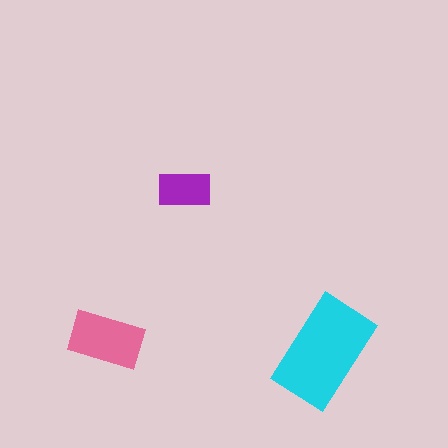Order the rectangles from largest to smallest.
the cyan one, the pink one, the purple one.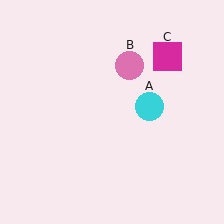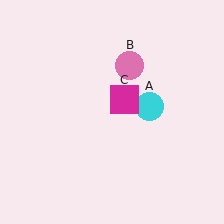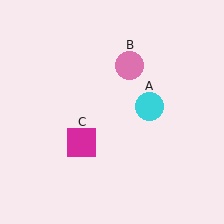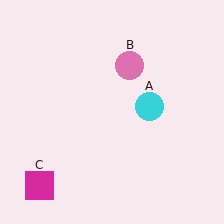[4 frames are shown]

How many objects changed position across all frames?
1 object changed position: magenta square (object C).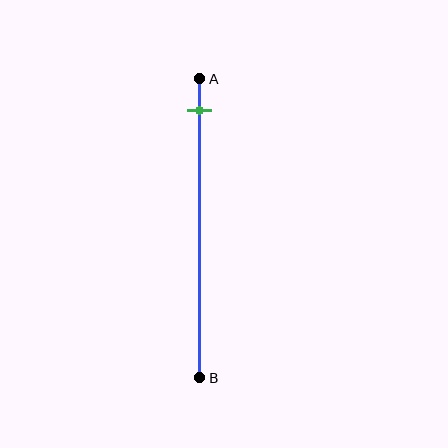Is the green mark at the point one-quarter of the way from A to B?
No, the mark is at about 10% from A, not at the 25% one-quarter point.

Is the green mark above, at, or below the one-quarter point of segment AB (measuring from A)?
The green mark is above the one-quarter point of segment AB.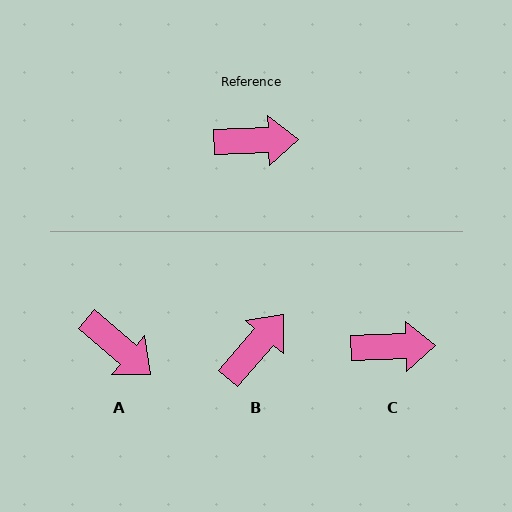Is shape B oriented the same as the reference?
No, it is off by about 48 degrees.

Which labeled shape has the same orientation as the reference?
C.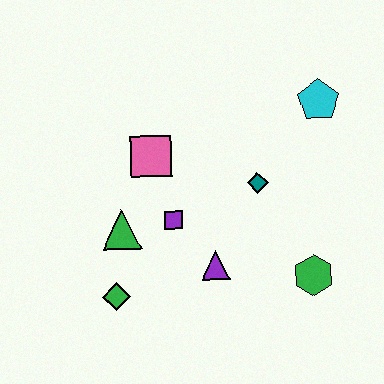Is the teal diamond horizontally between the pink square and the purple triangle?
No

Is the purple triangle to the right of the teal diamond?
No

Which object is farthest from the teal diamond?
The green diamond is farthest from the teal diamond.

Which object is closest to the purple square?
The green triangle is closest to the purple square.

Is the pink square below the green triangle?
No